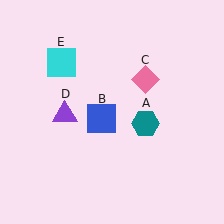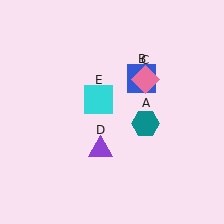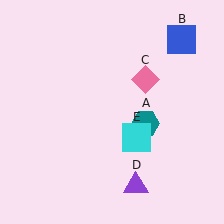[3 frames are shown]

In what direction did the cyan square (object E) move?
The cyan square (object E) moved down and to the right.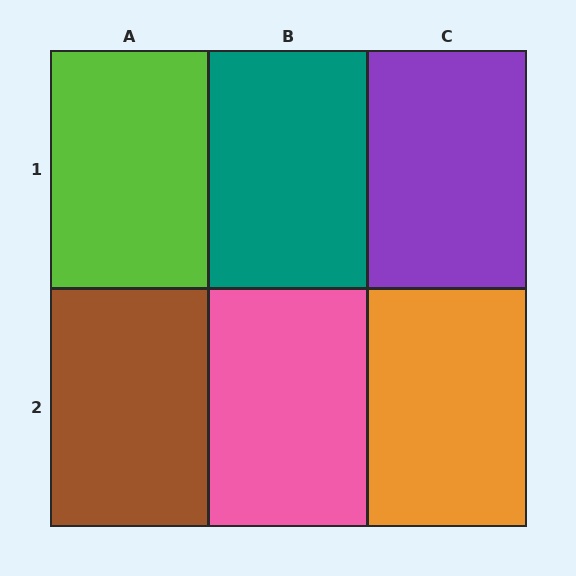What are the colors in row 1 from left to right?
Lime, teal, purple.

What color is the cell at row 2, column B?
Pink.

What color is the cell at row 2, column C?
Orange.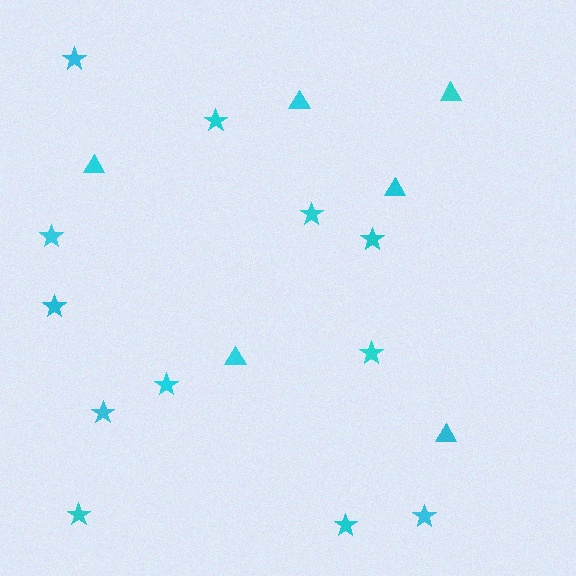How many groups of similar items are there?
There are 2 groups: one group of stars (12) and one group of triangles (6).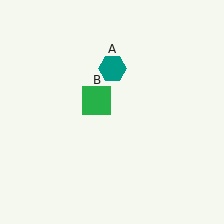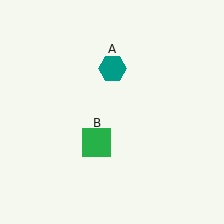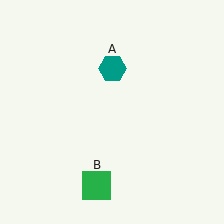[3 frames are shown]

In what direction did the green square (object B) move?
The green square (object B) moved down.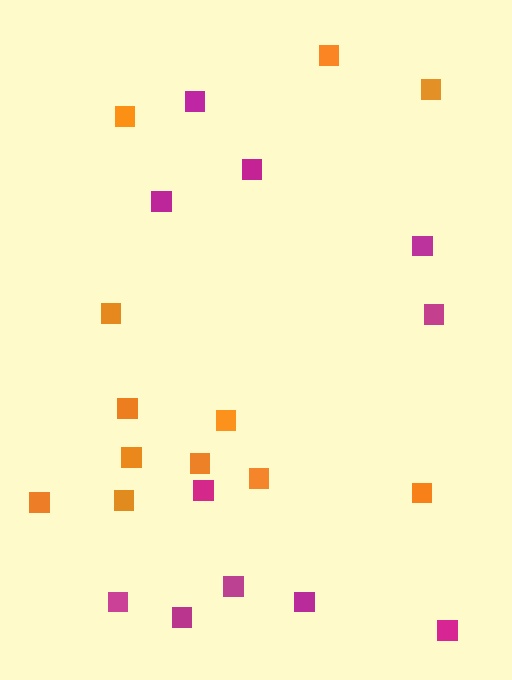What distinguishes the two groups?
There are 2 groups: one group of magenta squares (11) and one group of orange squares (12).